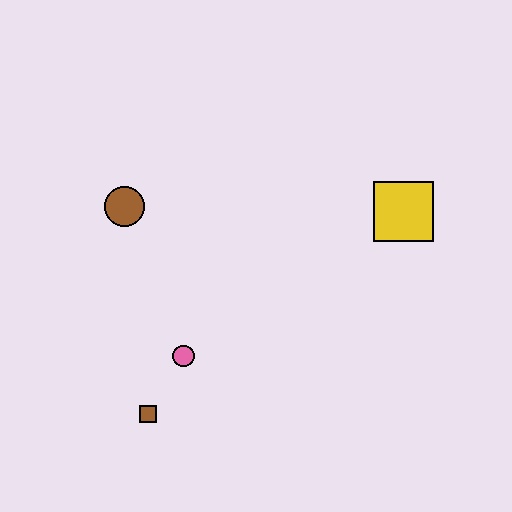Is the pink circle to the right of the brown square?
Yes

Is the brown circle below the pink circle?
No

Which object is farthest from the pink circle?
The yellow square is farthest from the pink circle.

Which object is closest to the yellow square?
The pink circle is closest to the yellow square.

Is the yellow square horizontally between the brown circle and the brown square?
No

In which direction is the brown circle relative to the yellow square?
The brown circle is to the left of the yellow square.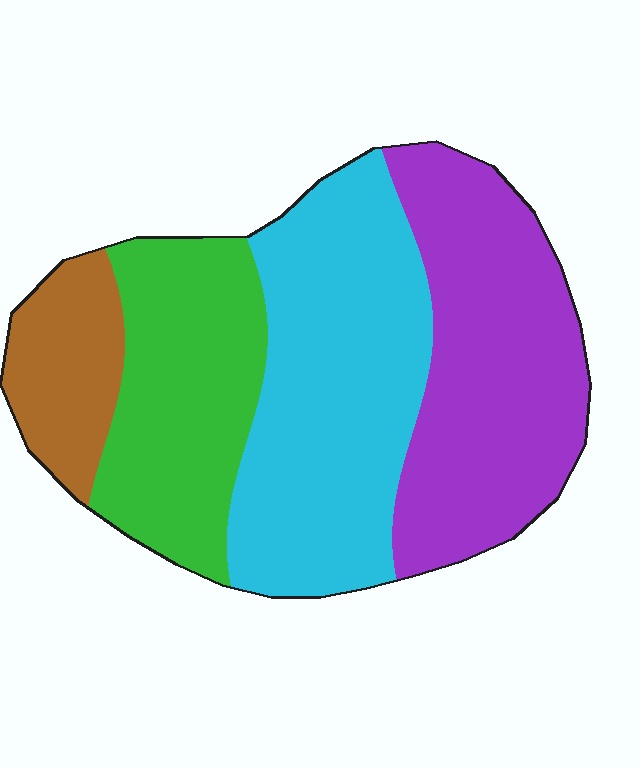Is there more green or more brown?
Green.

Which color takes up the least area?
Brown, at roughly 10%.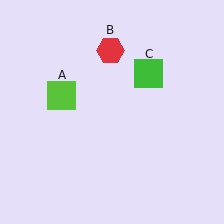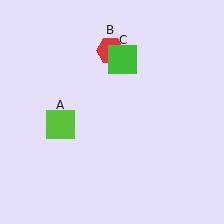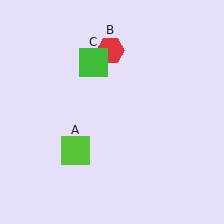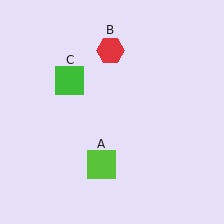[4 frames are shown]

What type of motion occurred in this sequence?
The lime square (object A), green square (object C) rotated counterclockwise around the center of the scene.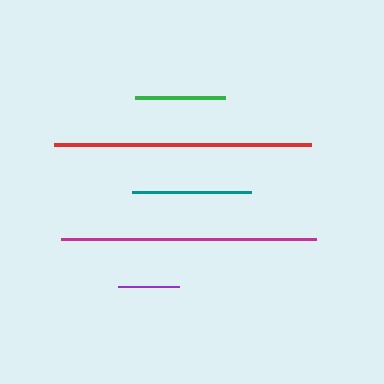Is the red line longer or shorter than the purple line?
The red line is longer than the purple line.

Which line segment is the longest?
The red line is the longest at approximately 256 pixels.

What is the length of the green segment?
The green segment is approximately 90 pixels long.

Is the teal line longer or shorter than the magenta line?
The magenta line is longer than the teal line.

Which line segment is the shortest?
The purple line is the shortest at approximately 61 pixels.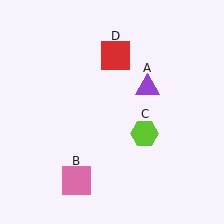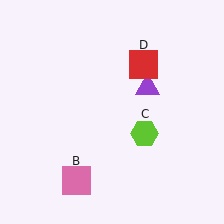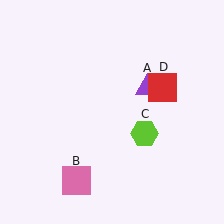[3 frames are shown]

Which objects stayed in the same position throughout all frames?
Purple triangle (object A) and pink square (object B) and lime hexagon (object C) remained stationary.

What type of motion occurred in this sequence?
The red square (object D) rotated clockwise around the center of the scene.